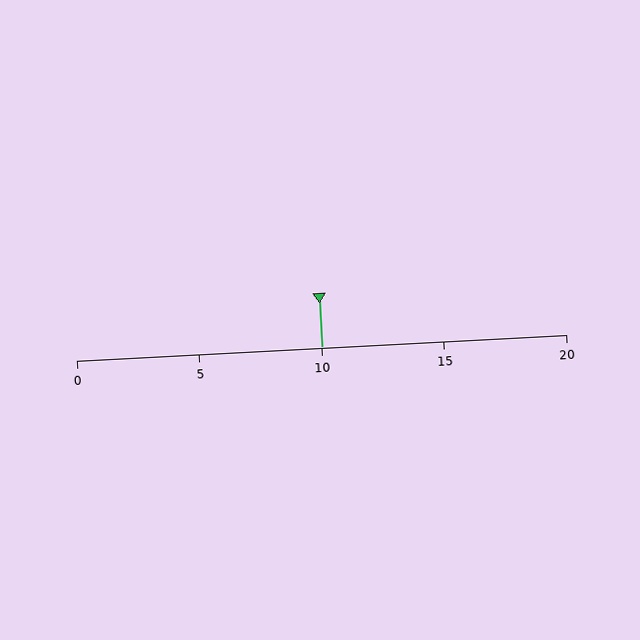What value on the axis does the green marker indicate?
The marker indicates approximately 10.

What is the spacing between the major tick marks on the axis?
The major ticks are spaced 5 apart.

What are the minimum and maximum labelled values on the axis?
The axis runs from 0 to 20.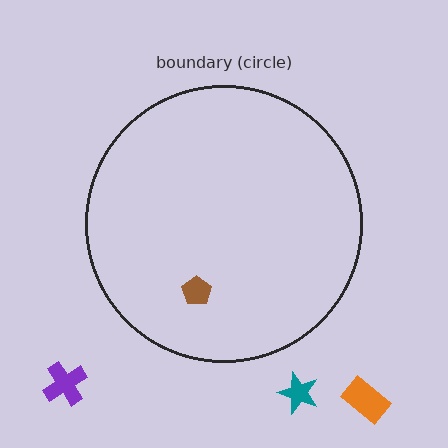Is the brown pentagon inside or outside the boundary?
Inside.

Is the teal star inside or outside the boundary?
Outside.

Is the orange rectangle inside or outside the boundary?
Outside.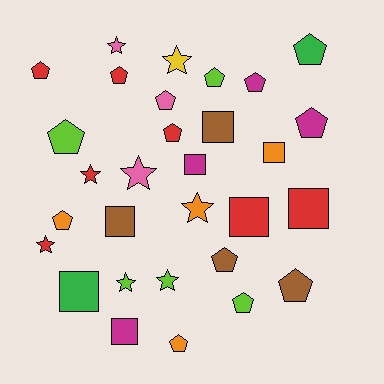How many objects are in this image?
There are 30 objects.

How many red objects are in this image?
There are 7 red objects.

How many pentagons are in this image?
There are 14 pentagons.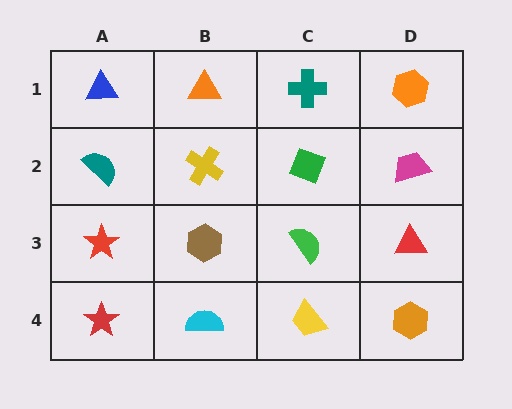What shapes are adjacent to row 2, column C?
A teal cross (row 1, column C), a green semicircle (row 3, column C), a yellow cross (row 2, column B), a magenta trapezoid (row 2, column D).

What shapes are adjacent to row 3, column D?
A magenta trapezoid (row 2, column D), an orange hexagon (row 4, column D), a green semicircle (row 3, column C).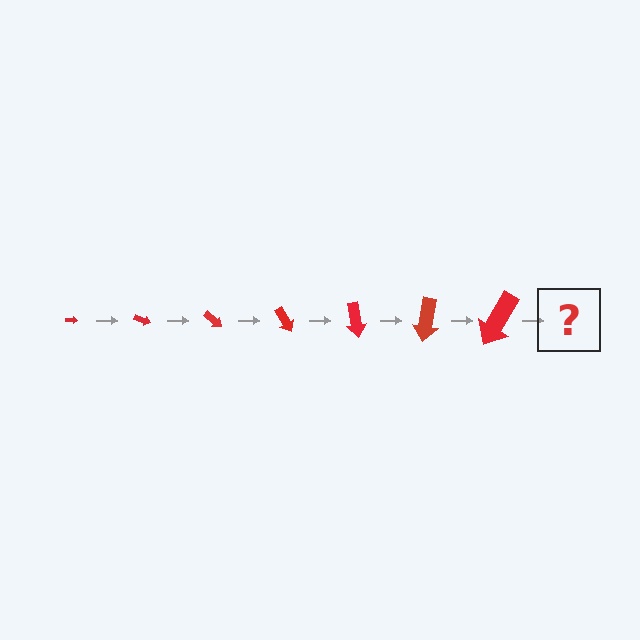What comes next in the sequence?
The next element should be an arrow, larger than the previous one and rotated 140 degrees from the start.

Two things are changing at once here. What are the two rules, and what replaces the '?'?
The two rules are that the arrow grows larger each step and it rotates 20 degrees each step. The '?' should be an arrow, larger than the previous one and rotated 140 degrees from the start.